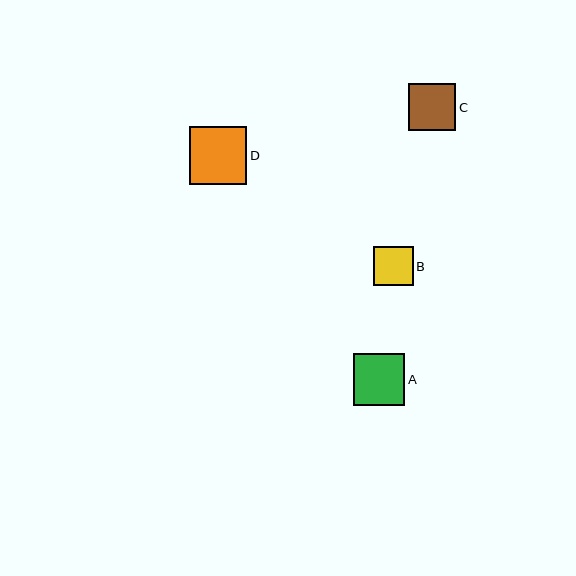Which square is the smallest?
Square B is the smallest with a size of approximately 39 pixels.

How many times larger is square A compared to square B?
Square A is approximately 1.3 times the size of square B.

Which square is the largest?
Square D is the largest with a size of approximately 58 pixels.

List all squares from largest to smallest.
From largest to smallest: D, A, C, B.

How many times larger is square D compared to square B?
Square D is approximately 1.5 times the size of square B.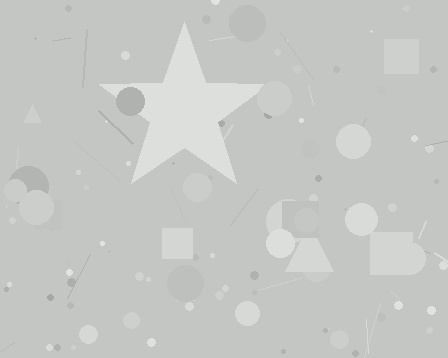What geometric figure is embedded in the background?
A star is embedded in the background.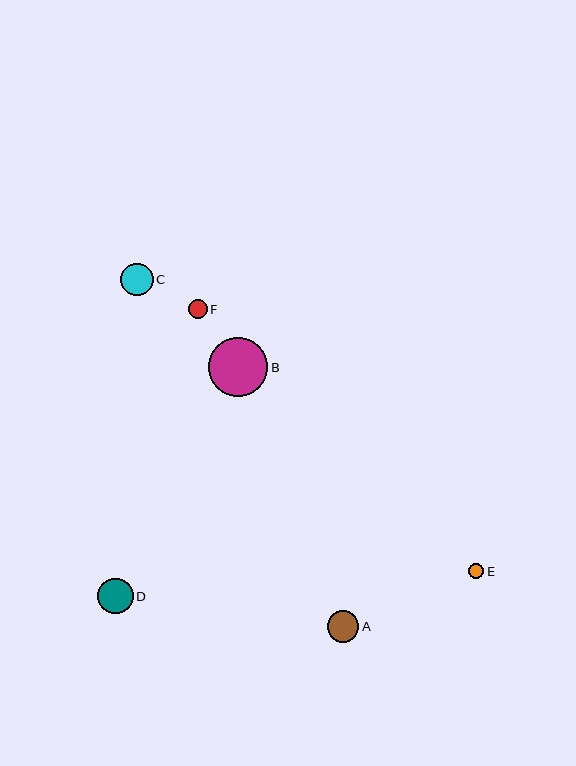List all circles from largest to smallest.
From largest to smallest: B, D, C, A, F, E.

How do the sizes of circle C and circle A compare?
Circle C and circle A are approximately the same size.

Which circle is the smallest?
Circle E is the smallest with a size of approximately 16 pixels.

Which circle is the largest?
Circle B is the largest with a size of approximately 59 pixels.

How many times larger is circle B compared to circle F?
Circle B is approximately 3.2 times the size of circle F.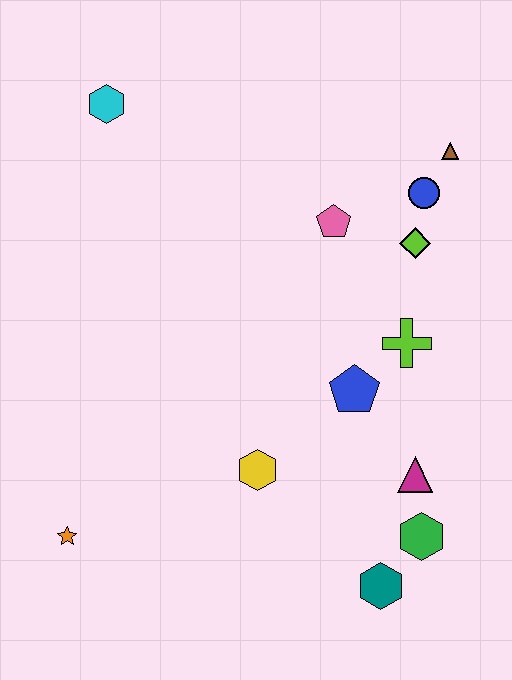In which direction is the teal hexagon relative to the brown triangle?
The teal hexagon is below the brown triangle.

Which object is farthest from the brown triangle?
The orange star is farthest from the brown triangle.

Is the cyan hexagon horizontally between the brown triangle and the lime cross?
No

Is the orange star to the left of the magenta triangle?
Yes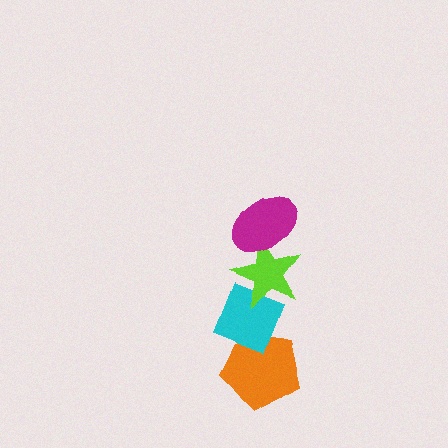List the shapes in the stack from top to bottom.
From top to bottom: the magenta ellipse, the lime star, the cyan diamond, the orange pentagon.